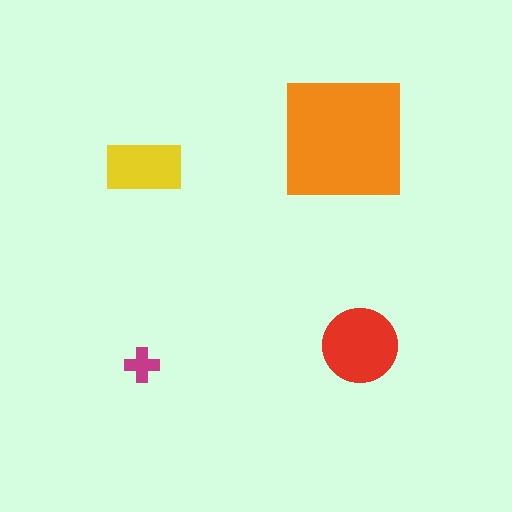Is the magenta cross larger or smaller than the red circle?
Smaller.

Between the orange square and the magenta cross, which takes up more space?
The orange square.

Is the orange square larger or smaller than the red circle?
Larger.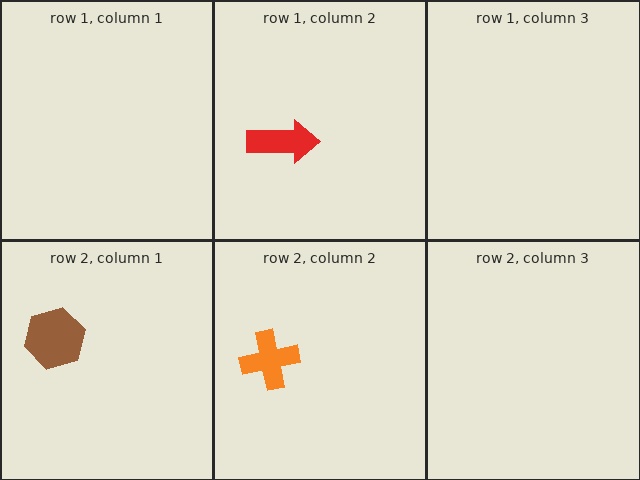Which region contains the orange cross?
The row 2, column 2 region.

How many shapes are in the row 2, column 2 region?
1.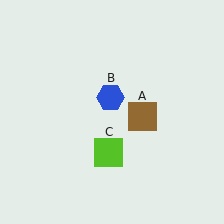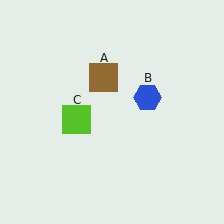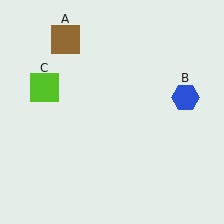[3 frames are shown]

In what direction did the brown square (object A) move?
The brown square (object A) moved up and to the left.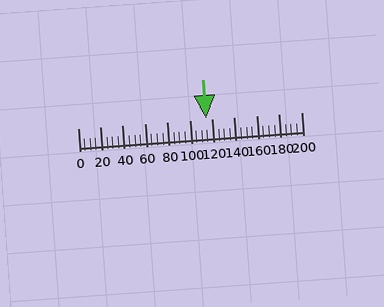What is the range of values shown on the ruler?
The ruler shows values from 0 to 200.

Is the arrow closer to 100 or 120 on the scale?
The arrow is closer to 120.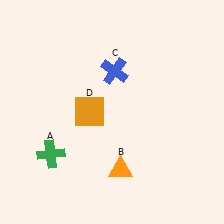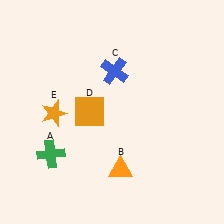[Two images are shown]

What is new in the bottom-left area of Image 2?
An orange star (E) was added in the bottom-left area of Image 2.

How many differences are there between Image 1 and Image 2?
There is 1 difference between the two images.